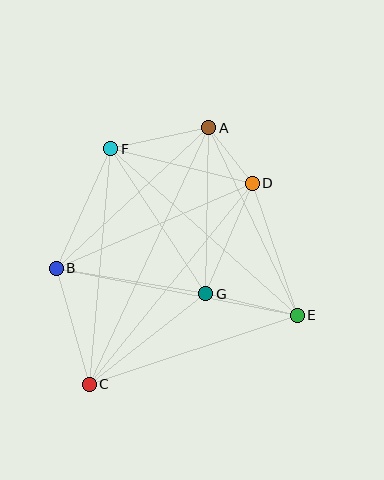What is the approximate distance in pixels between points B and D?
The distance between B and D is approximately 214 pixels.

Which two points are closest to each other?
Points A and D are closest to each other.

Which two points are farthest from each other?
Points A and C are farthest from each other.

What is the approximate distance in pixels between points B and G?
The distance between B and G is approximately 152 pixels.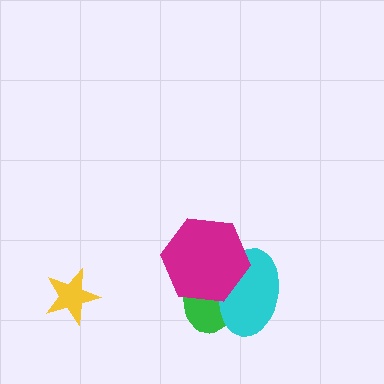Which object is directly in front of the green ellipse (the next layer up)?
The cyan ellipse is directly in front of the green ellipse.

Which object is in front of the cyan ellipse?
The magenta hexagon is in front of the cyan ellipse.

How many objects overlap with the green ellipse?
2 objects overlap with the green ellipse.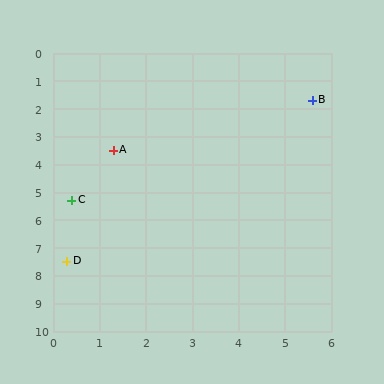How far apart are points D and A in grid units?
Points D and A are about 4.1 grid units apart.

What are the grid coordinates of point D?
Point D is at approximately (0.3, 7.5).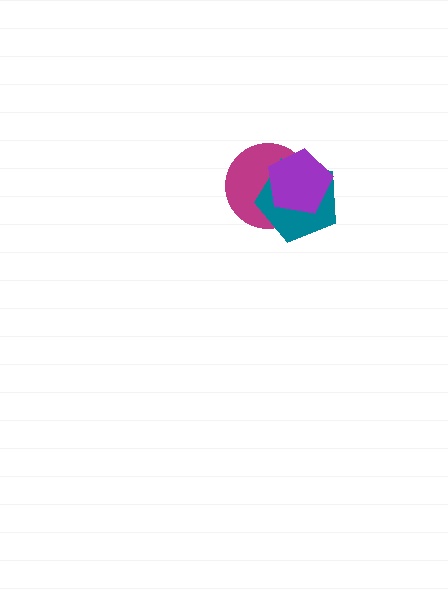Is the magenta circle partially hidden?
Yes, it is partially covered by another shape.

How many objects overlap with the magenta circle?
2 objects overlap with the magenta circle.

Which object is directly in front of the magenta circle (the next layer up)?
The teal pentagon is directly in front of the magenta circle.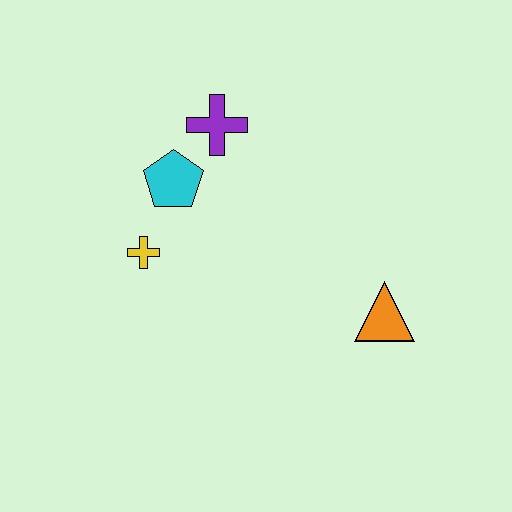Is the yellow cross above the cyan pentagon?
No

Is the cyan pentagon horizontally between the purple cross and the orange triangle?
No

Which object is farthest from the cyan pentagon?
The orange triangle is farthest from the cyan pentagon.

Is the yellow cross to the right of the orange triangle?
No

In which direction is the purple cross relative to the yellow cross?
The purple cross is above the yellow cross.